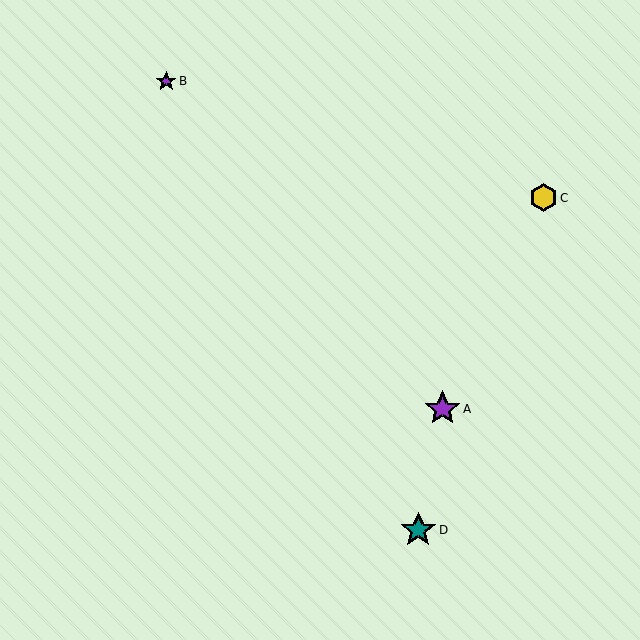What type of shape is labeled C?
Shape C is a yellow hexagon.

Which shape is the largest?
The purple star (labeled A) is the largest.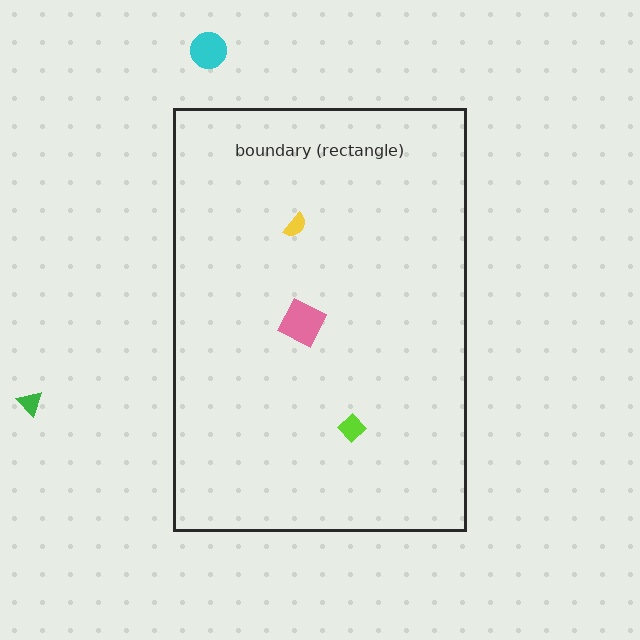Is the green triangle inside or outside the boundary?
Outside.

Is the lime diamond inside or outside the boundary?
Inside.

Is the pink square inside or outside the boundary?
Inside.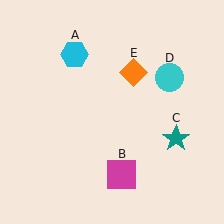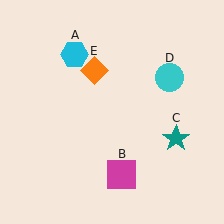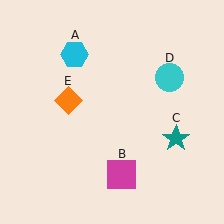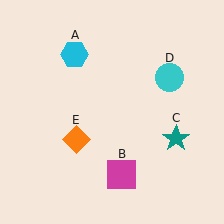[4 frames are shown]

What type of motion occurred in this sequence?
The orange diamond (object E) rotated counterclockwise around the center of the scene.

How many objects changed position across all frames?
1 object changed position: orange diamond (object E).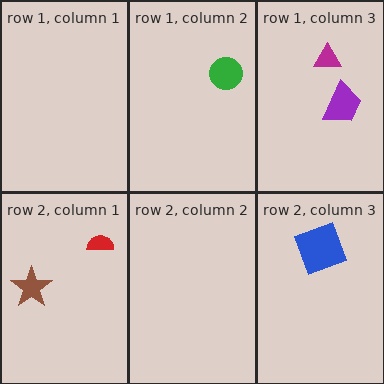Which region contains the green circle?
The row 1, column 2 region.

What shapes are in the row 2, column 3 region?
The blue square.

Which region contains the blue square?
The row 2, column 3 region.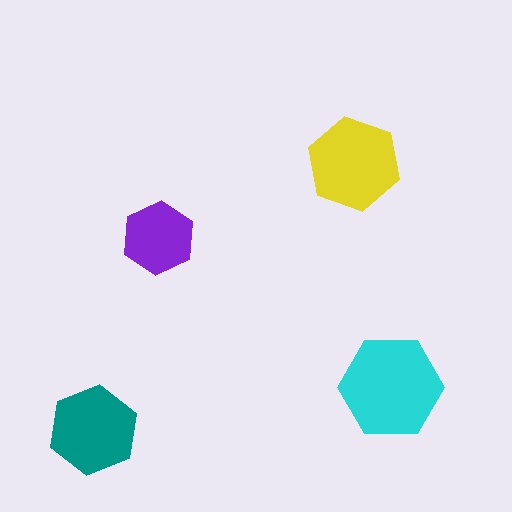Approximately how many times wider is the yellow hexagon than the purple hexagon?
About 1.5 times wider.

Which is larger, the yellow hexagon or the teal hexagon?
The yellow one.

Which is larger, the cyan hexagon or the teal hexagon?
The cyan one.